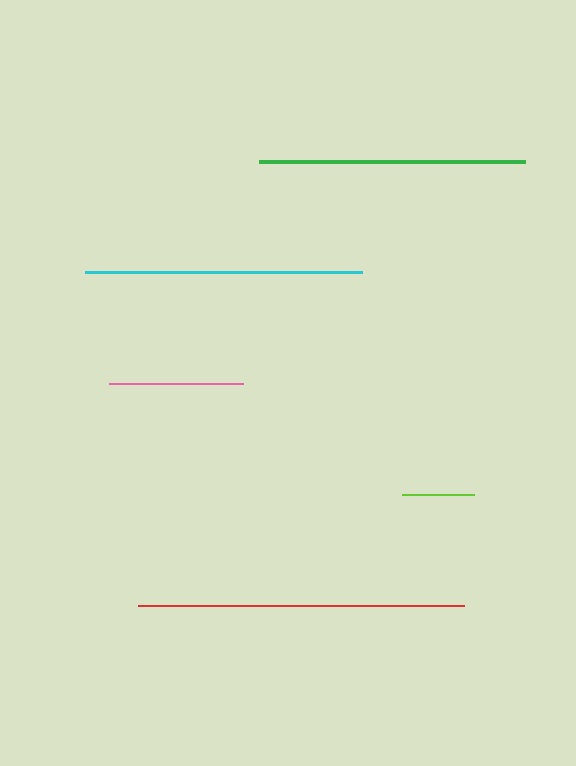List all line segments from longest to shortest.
From longest to shortest: red, cyan, green, pink, lime.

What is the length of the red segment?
The red segment is approximately 326 pixels long.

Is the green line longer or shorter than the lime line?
The green line is longer than the lime line.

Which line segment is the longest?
The red line is the longest at approximately 326 pixels.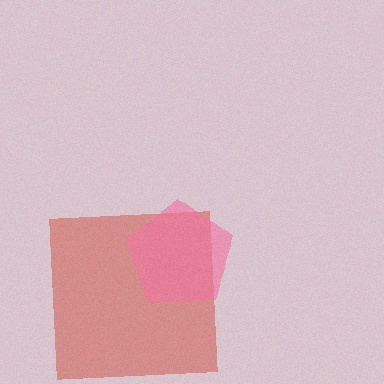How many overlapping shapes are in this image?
There are 2 overlapping shapes in the image.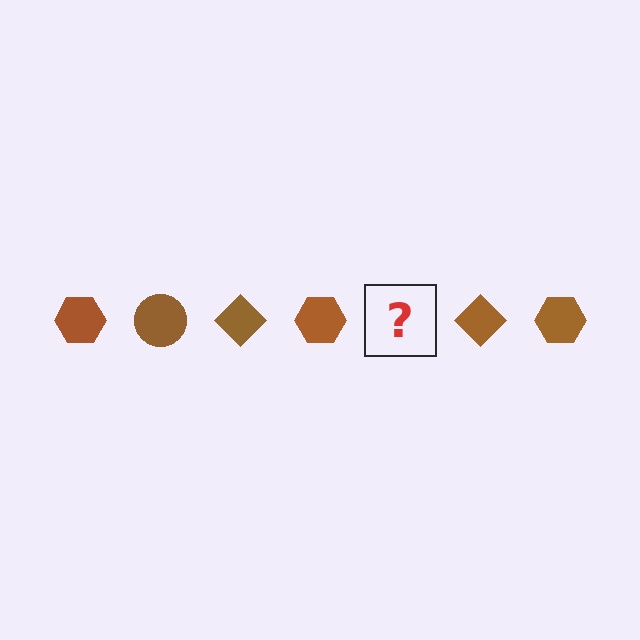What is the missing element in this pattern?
The missing element is a brown circle.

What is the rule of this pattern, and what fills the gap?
The rule is that the pattern cycles through hexagon, circle, diamond shapes in brown. The gap should be filled with a brown circle.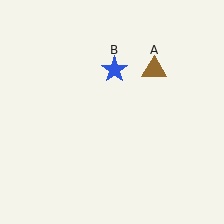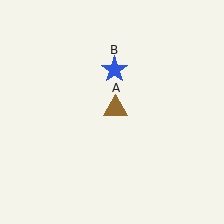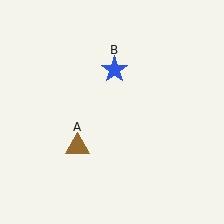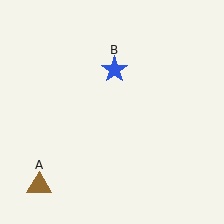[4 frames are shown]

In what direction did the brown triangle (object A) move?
The brown triangle (object A) moved down and to the left.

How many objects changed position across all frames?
1 object changed position: brown triangle (object A).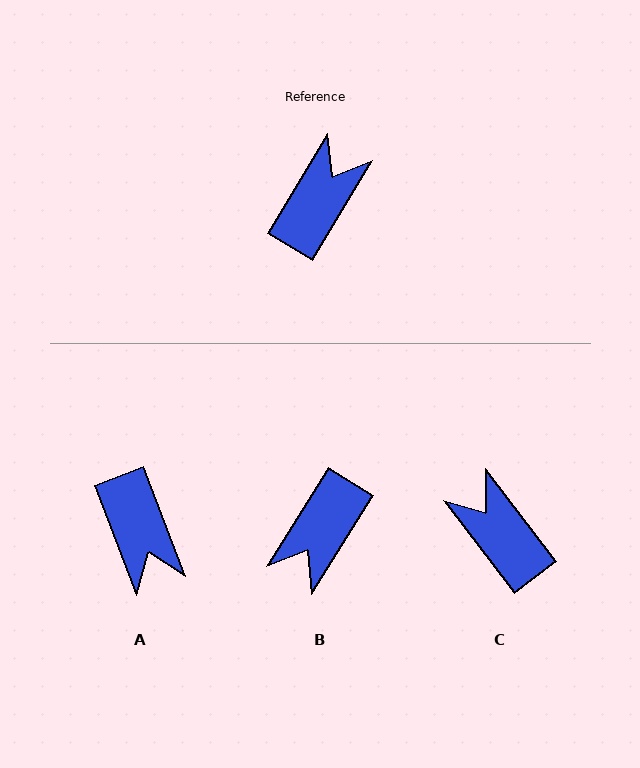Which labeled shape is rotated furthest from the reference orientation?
B, about 179 degrees away.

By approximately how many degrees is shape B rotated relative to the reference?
Approximately 179 degrees counter-clockwise.